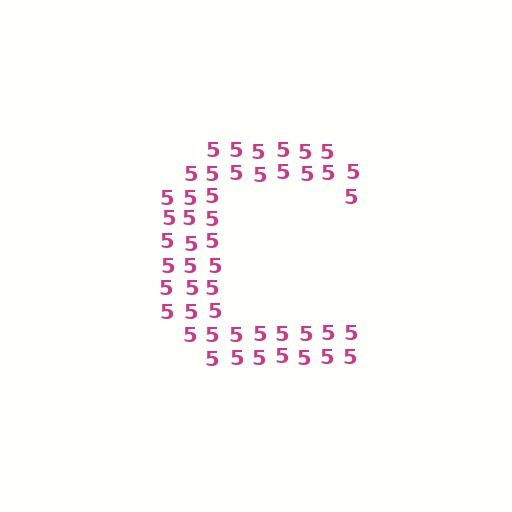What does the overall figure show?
The overall figure shows the letter C.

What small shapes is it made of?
It is made of small digit 5's.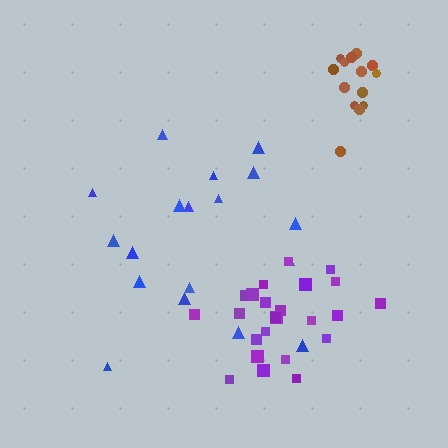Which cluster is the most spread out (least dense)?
Blue.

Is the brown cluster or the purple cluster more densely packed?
Brown.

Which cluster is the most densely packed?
Brown.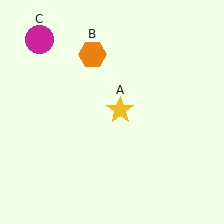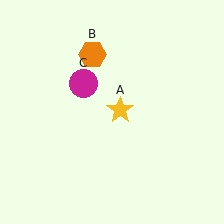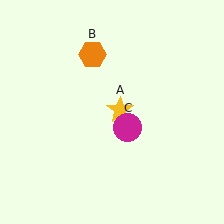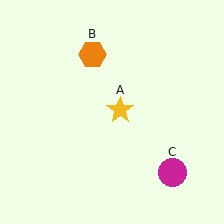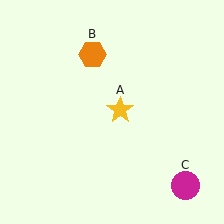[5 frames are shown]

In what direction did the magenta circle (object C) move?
The magenta circle (object C) moved down and to the right.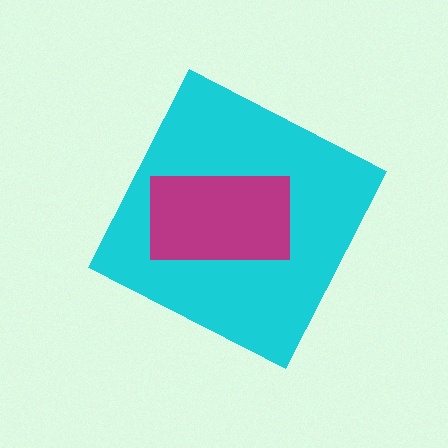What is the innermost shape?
The magenta rectangle.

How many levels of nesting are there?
2.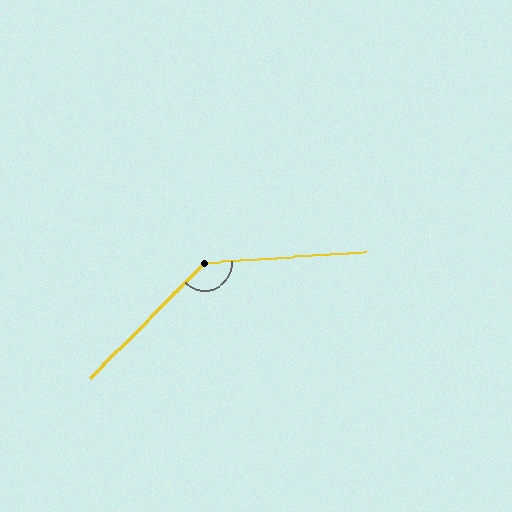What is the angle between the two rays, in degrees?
Approximately 139 degrees.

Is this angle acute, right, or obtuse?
It is obtuse.